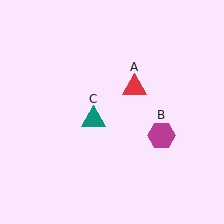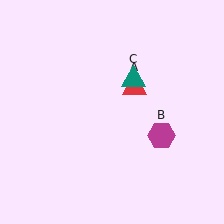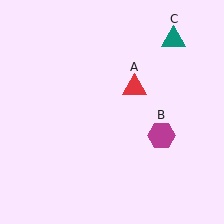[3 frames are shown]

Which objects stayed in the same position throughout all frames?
Red triangle (object A) and magenta hexagon (object B) remained stationary.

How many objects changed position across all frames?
1 object changed position: teal triangle (object C).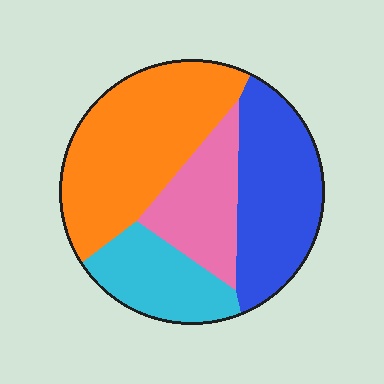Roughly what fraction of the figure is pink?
Pink takes up about one sixth (1/6) of the figure.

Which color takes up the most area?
Orange, at roughly 35%.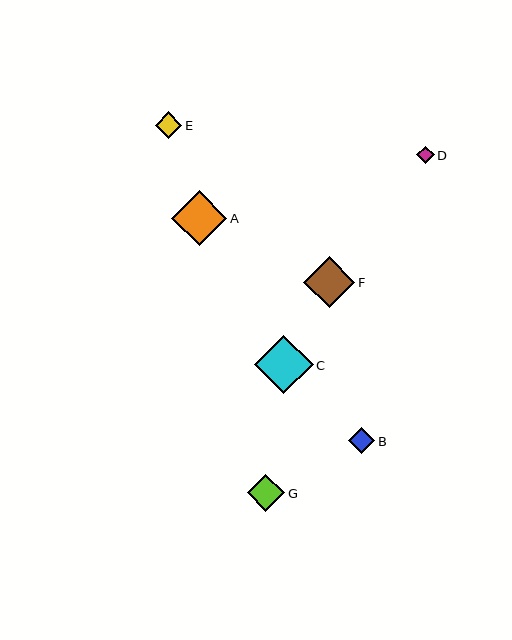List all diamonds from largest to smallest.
From largest to smallest: C, A, F, G, E, B, D.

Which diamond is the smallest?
Diamond D is the smallest with a size of approximately 18 pixels.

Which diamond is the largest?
Diamond C is the largest with a size of approximately 58 pixels.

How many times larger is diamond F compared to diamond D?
Diamond F is approximately 2.9 times the size of diamond D.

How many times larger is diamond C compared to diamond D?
Diamond C is approximately 3.3 times the size of diamond D.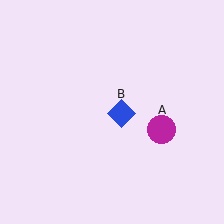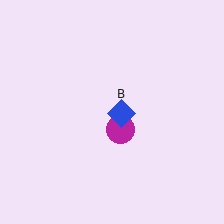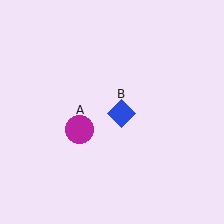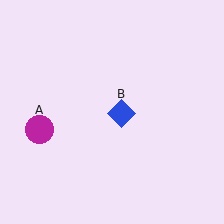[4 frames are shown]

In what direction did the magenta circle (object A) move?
The magenta circle (object A) moved left.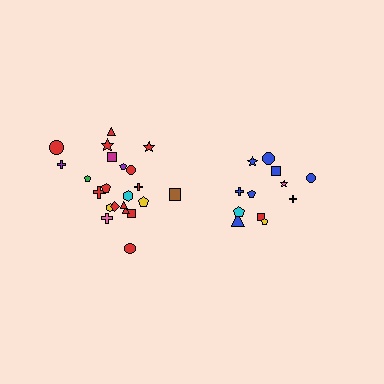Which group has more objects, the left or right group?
The left group.